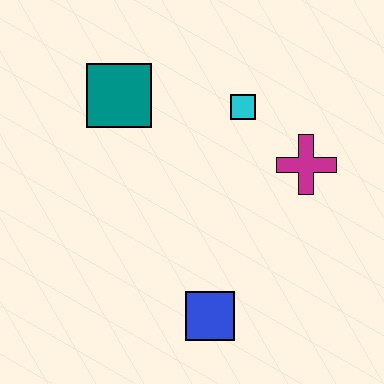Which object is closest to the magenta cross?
The cyan square is closest to the magenta cross.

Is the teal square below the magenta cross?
No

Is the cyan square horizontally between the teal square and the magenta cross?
Yes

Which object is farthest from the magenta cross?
The teal square is farthest from the magenta cross.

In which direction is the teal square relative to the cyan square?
The teal square is to the left of the cyan square.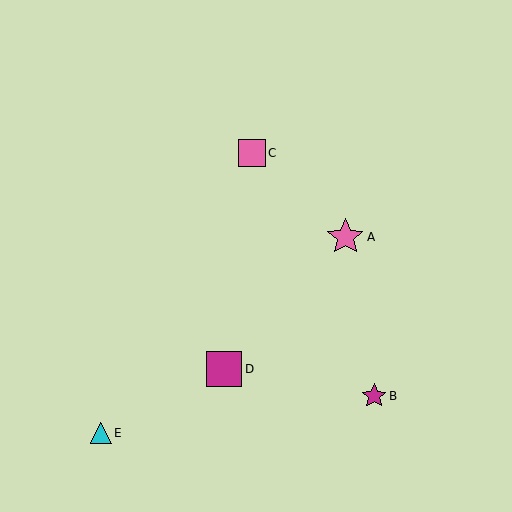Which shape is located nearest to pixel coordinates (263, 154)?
The pink square (labeled C) at (252, 153) is nearest to that location.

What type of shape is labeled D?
Shape D is a magenta square.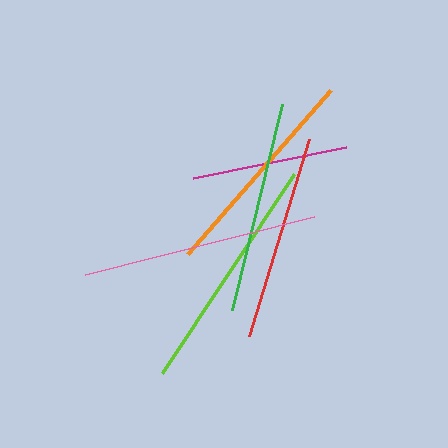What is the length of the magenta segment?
The magenta segment is approximately 157 pixels long.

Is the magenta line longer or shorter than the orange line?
The orange line is longer than the magenta line.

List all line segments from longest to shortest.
From longest to shortest: lime, pink, orange, green, red, magenta.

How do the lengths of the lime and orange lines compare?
The lime and orange lines are approximately the same length.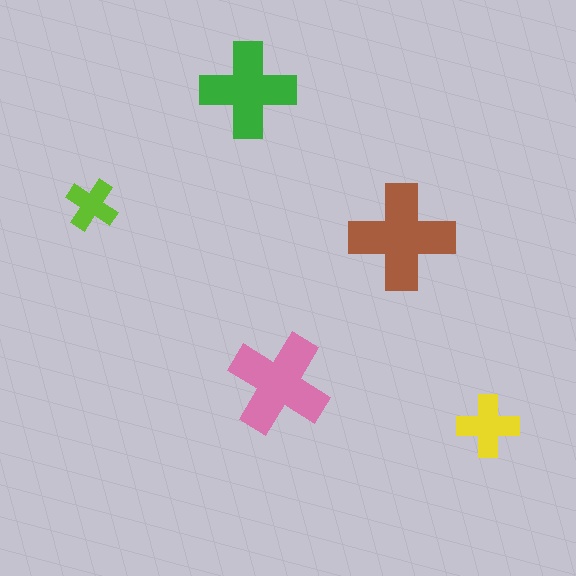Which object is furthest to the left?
The lime cross is leftmost.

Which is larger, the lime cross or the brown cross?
The brown one.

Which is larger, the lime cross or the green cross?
The green one.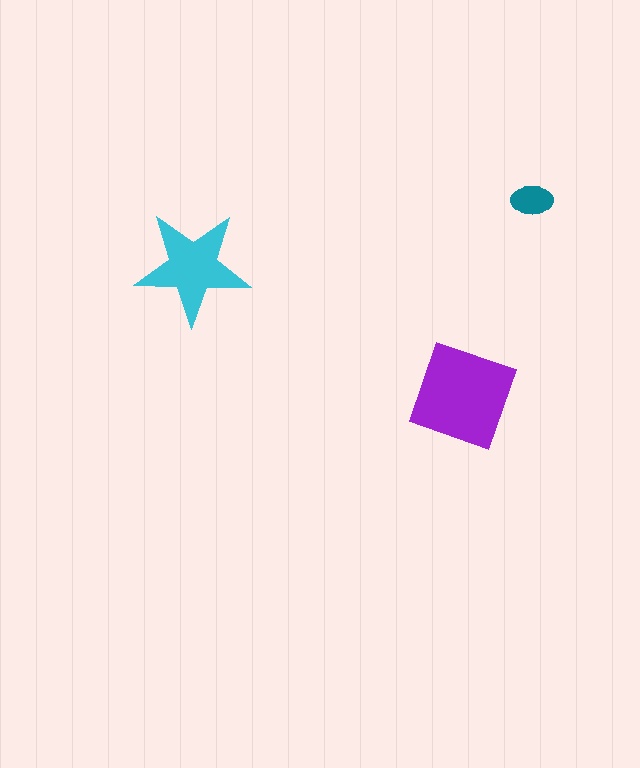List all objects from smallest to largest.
The teal ellipse, the cyan star, the purple diamond.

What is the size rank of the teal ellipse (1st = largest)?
3rd.